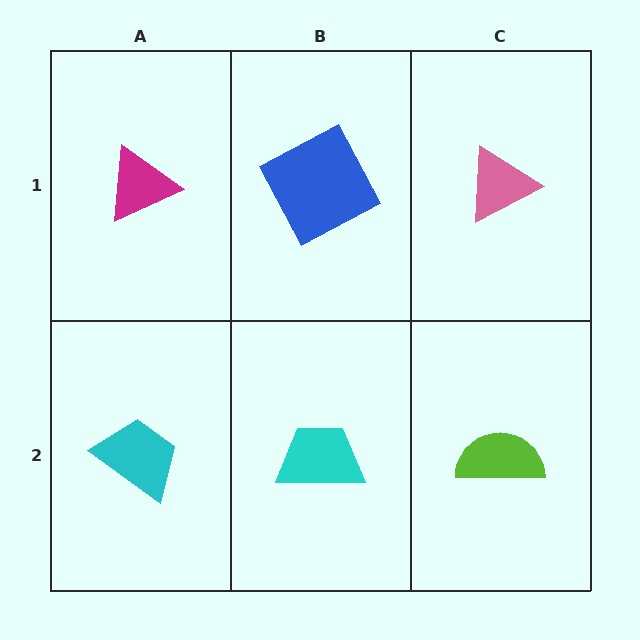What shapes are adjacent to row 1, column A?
A cyan trapezoid (row 2, column A), a blue square (row 1, column B).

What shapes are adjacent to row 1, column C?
A lime semicircle (row 2, column C), a blue square (row 1, column B).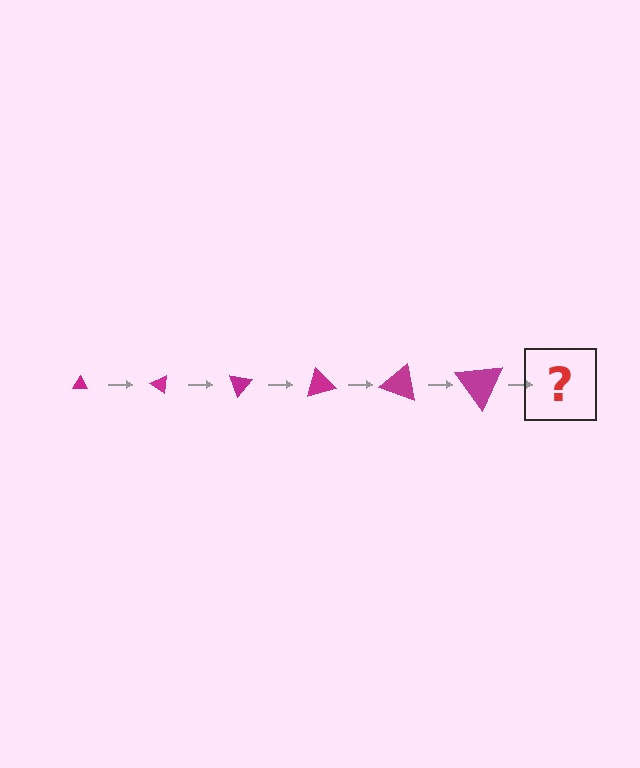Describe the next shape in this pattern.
It should be a triangle, larger than the previous one and rotated 210 degrees from the start.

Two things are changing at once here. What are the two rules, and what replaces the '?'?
The two rules are that the triangle grows larger each step and it rotates 35 degrees each step. The '?' should be a triangle, larger than the previous one and rotated 210 degrees from the start.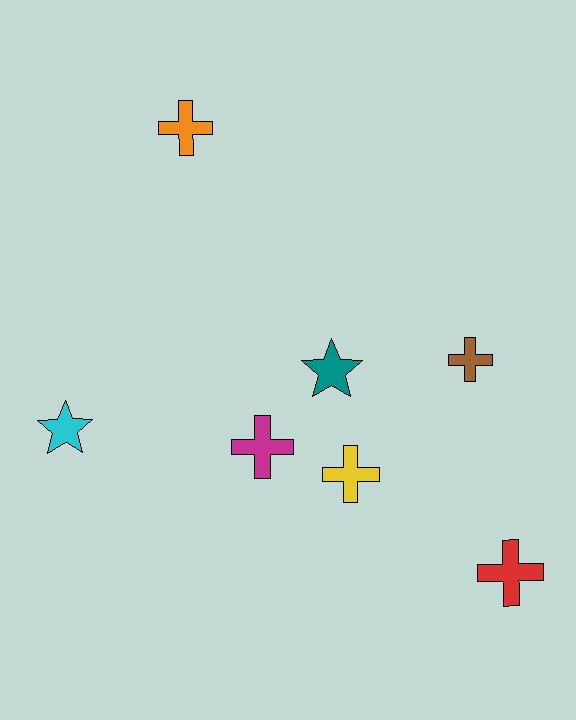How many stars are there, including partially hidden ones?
There are 2 stars.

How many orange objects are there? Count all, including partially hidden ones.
There is 1 orange object.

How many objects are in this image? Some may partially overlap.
There are 7 objects.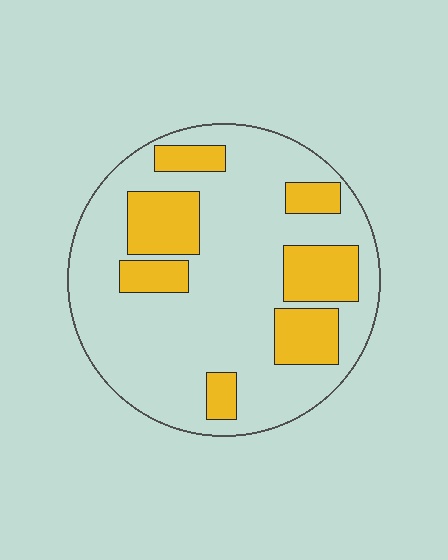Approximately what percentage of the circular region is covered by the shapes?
Approximately 25%.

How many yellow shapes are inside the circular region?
7.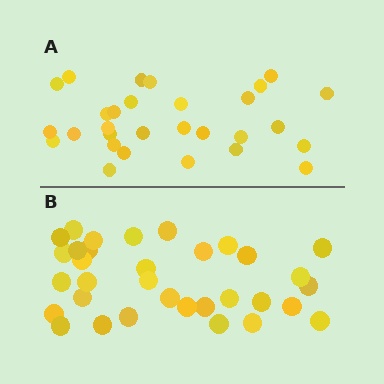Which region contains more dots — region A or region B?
Region B (the bottom region) has more dots.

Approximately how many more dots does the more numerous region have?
Region B has about 4 more dots than region A.